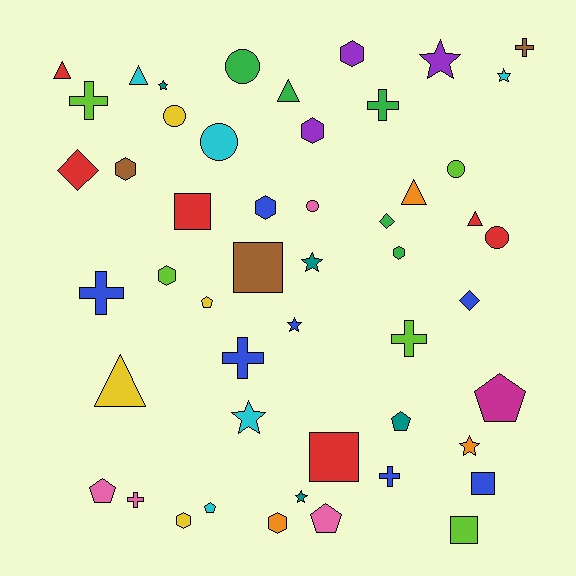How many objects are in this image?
There are 50 objects.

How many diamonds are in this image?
There are 3 diamonds.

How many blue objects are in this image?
There are 7 blue objects.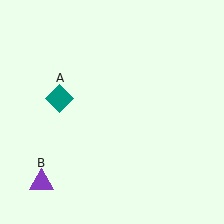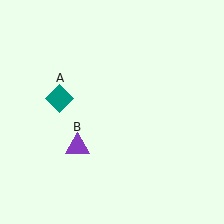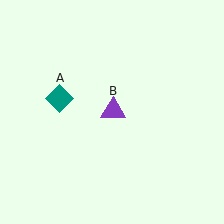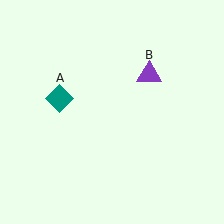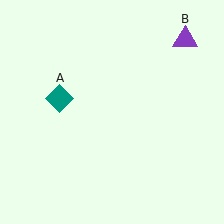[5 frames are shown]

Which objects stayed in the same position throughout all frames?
Teal diamond (object A) remained stationary.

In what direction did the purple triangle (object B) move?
The purple triangle (object B) moved up and to the right.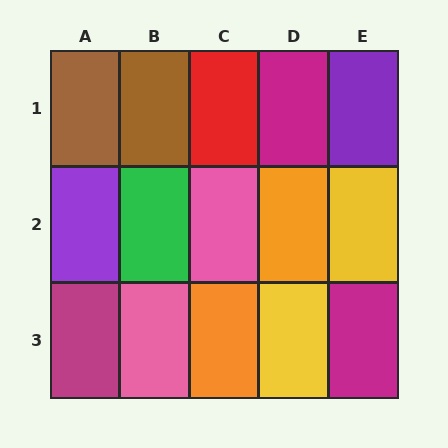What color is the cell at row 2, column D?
Orange.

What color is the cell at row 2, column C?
Pink.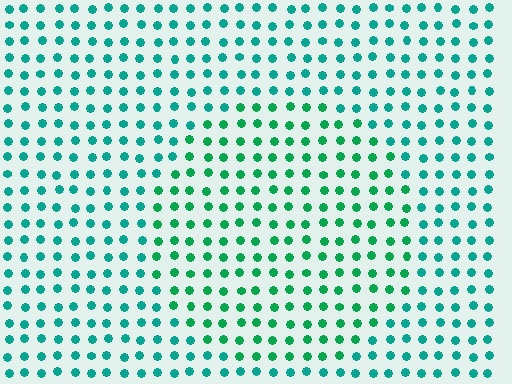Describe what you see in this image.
The image is filled with small teal elements in a uniform arrangement. A circle-shaped region is visible where the elements are tinted to a slightly different hue, forming a subtle color boundary.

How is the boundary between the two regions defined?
The boundary is defined purely by a slight shift in hue (about 26 degrees). Spacing, size, and orientation are identical on both sides.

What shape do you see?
I see a circle.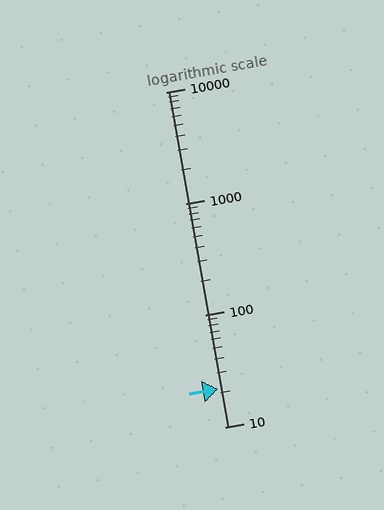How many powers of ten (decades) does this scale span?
The scale spans 3 decades, from 10 to 10000.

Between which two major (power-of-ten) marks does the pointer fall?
The pointer is between 10 and 100.